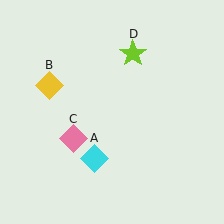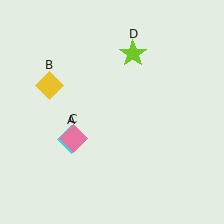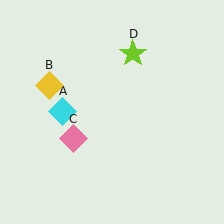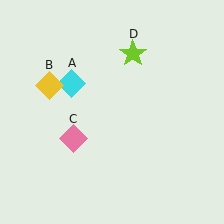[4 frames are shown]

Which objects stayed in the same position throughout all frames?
Yellow diamond (object B) and pink diamond (object C) and lime star (object D) remained stationary.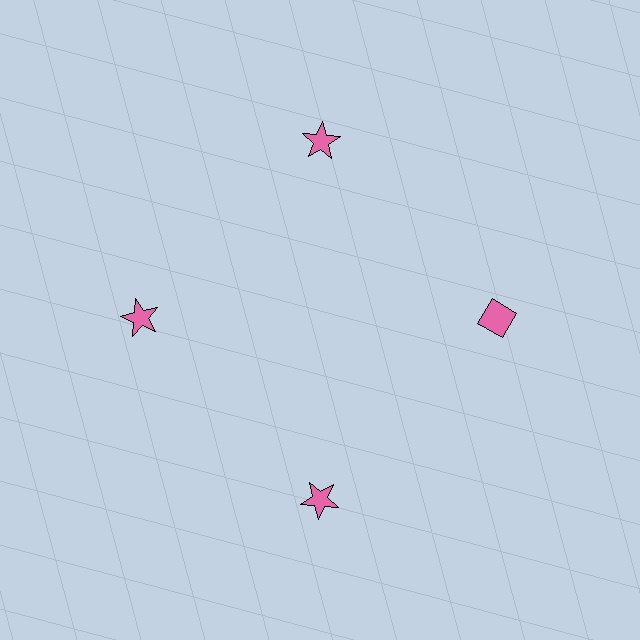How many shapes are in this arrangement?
There are 4 shapes arranged in a ring pattern.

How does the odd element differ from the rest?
It has a different shape: diamond instead of star.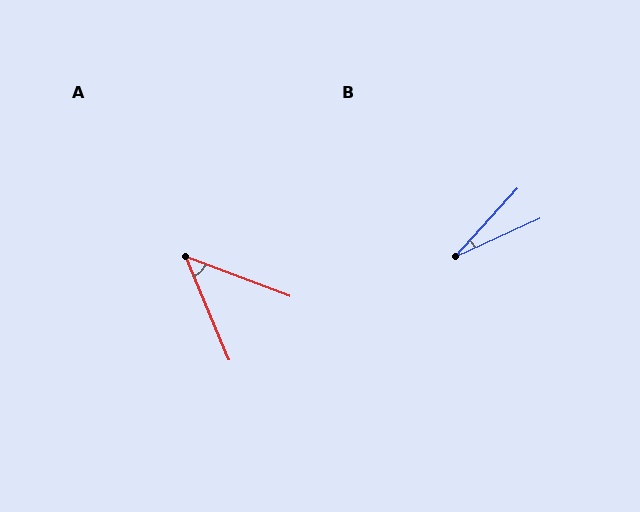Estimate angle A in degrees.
Approximately 47 degrees.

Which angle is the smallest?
B, at approximately 23 degrees.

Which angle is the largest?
A, at approximately 47 degrees.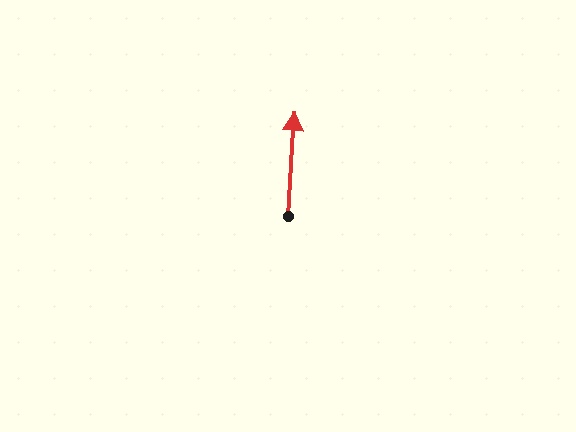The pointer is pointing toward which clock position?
Roughly 12 o'clock.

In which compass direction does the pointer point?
North.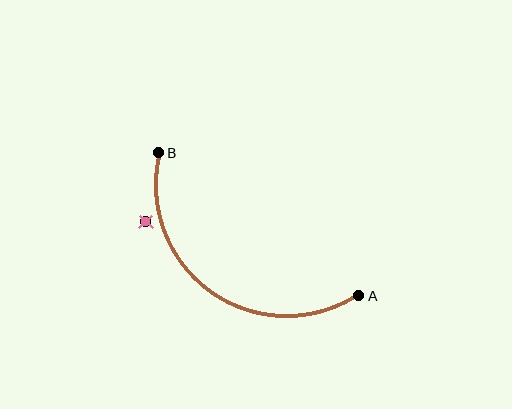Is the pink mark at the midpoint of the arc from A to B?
No — the pink mark does not lie on the arc at all. It sits slightly outside the curve.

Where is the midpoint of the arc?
The arc midpoint is the point on the curve farthest from the straight line joining A and B. It sits below and to the left of that line.